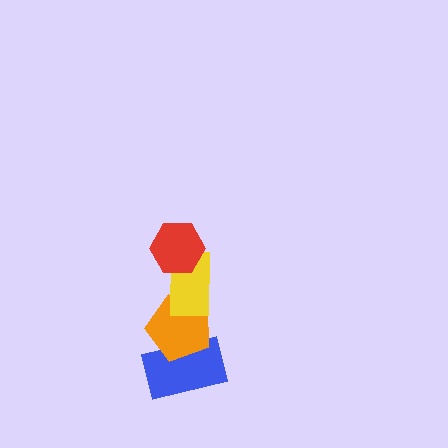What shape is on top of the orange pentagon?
The yellow rectangle is on top of the orange pentagon.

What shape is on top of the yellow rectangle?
The red hexagon is on top of the yellow rectangle.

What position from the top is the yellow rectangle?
The yellow rectangle is 2nd from the top.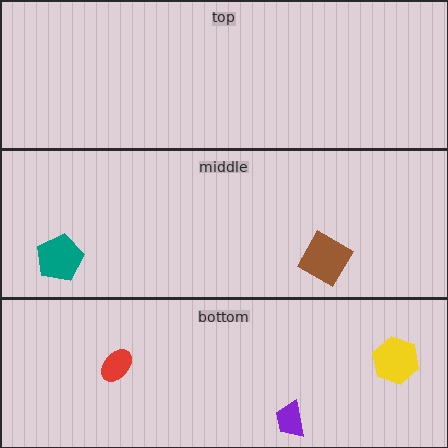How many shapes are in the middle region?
2.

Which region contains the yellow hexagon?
The bottom region.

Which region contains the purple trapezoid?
The bottom region.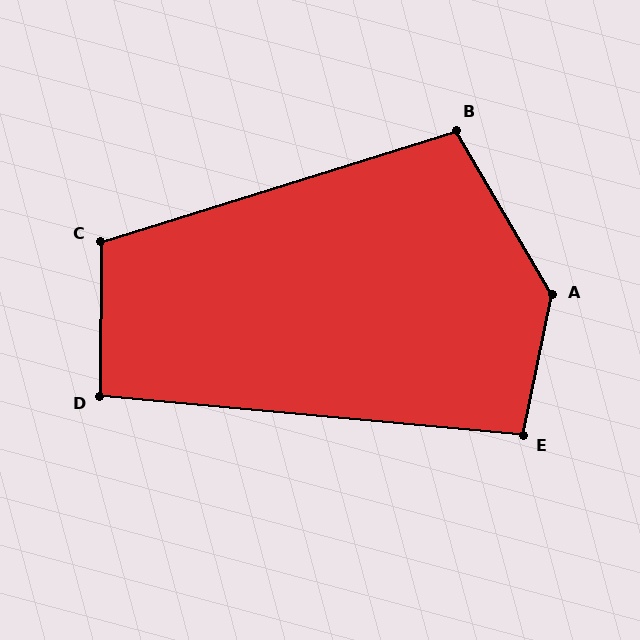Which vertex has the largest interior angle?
A, at approximately 138 degrees.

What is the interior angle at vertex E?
Approximately 97 degrees (obtuse).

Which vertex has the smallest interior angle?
D, at approximately 95 degrees.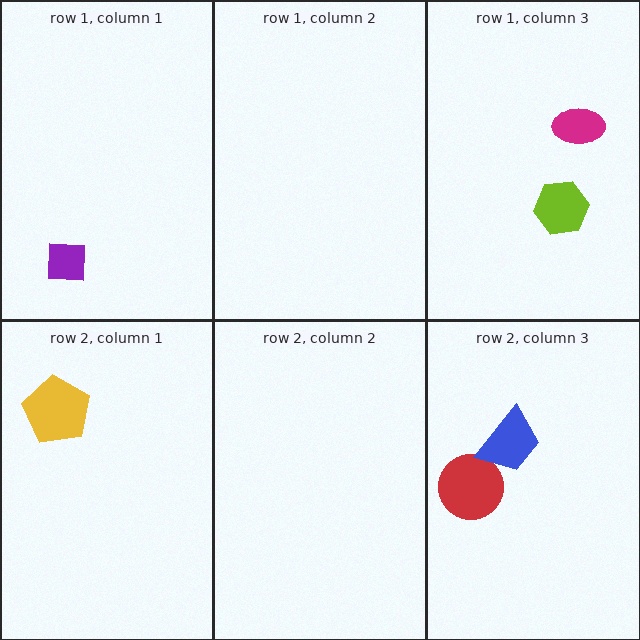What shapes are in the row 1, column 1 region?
The purple square.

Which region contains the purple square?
The row 1, column 1 region.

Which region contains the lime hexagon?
The row 1, column 3 region.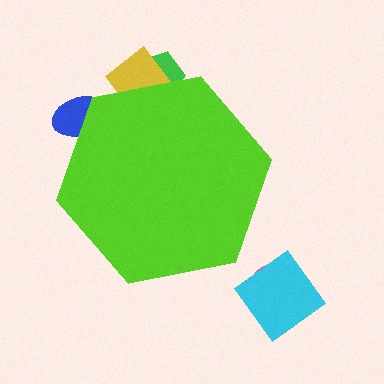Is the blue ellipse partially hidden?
Yes, the blue ellipse is partially hidden behind the lime hexagon.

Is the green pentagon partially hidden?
Yes, the green pentagon is partially hidden behind the lime hexagon.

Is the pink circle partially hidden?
No, the pink circle is fully visible.